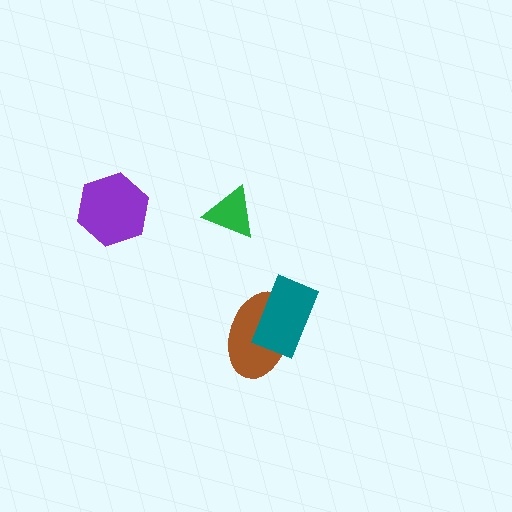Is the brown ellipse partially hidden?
Yes, it is partially covered by another shape.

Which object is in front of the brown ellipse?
The teal rectangle is in front of the brown ellipse.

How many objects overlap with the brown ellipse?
1 object overlaps with the brown ellipse.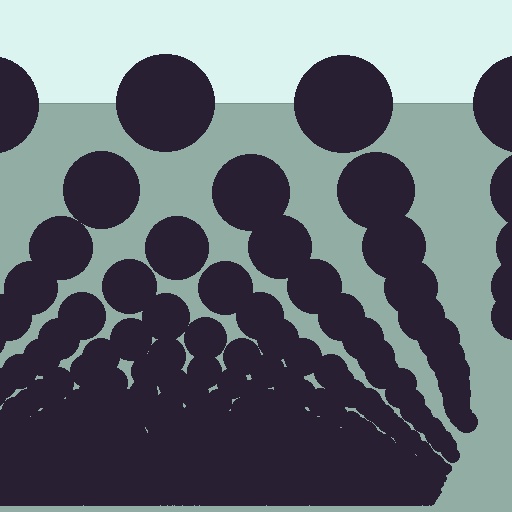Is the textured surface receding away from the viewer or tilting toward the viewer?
The surface appears to tilt toward the viewer. Texture elements get larger and sparser toward the top.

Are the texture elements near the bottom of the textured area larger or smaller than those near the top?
Smaller. The gradient is inverted — elements near the bottom are smaller and denser.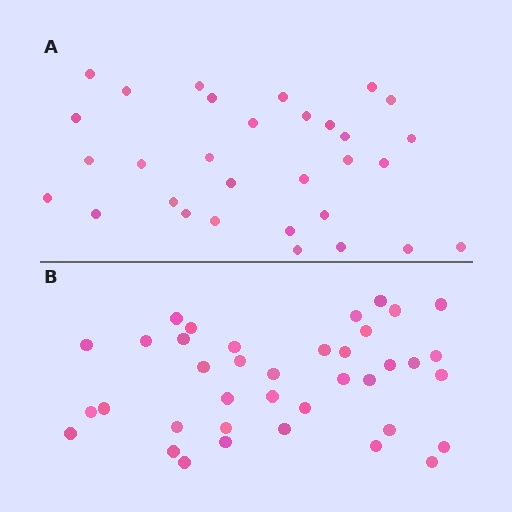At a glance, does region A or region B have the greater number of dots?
Region B (the bottom region) has more dots.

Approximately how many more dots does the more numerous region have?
Region B has roughly 8 or so more dots than region A.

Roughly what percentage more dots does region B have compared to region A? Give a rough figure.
About 25% more.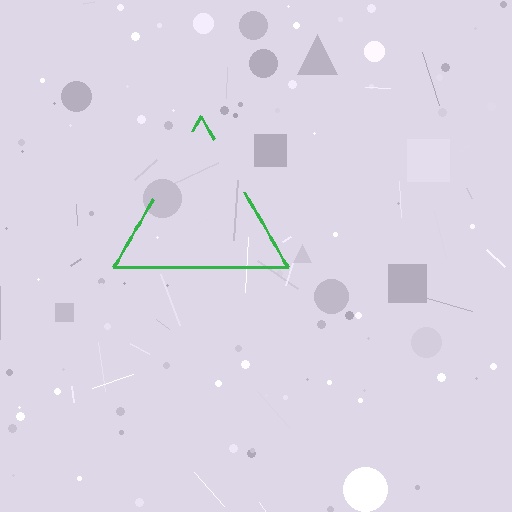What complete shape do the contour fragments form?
The contour fragments form a triangle.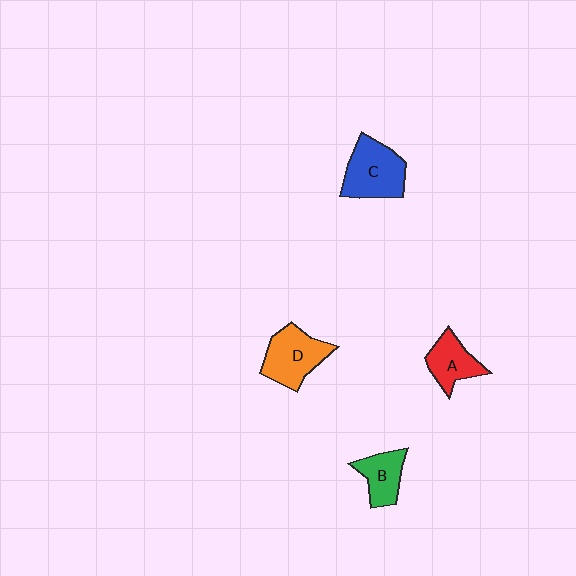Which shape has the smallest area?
Shape B (green).